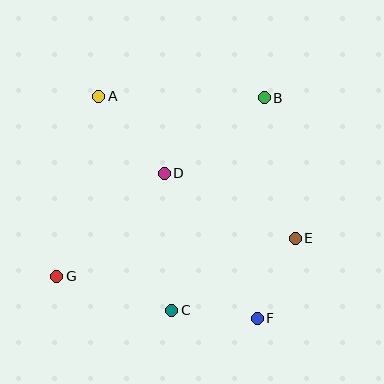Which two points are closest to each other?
Points C and F are closest to each other.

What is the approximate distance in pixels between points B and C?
The distance between B and C is approximately 232 pixels.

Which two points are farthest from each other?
Points B and G are farthest from each other.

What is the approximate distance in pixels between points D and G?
The distance between D and G is approximately 149 pixels.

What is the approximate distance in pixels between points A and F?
The distance between A and F is approximately 273 pixels.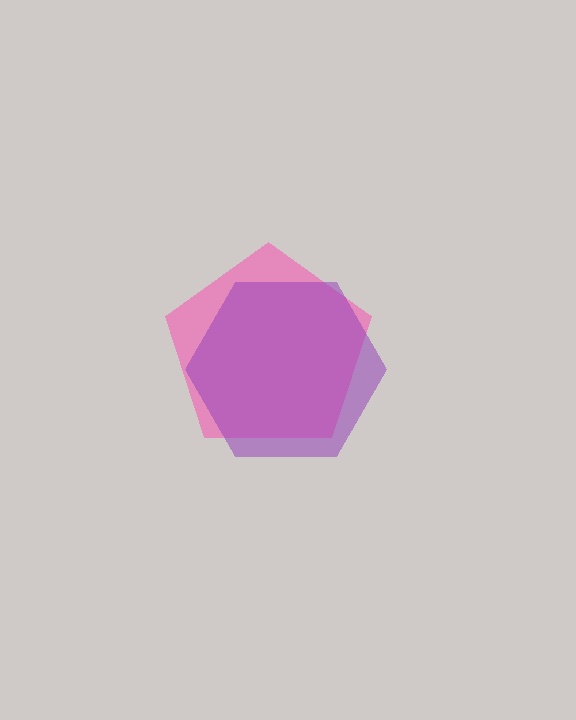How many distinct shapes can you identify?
There are 2 distinct shapes: a pink pentagon, a purple hexagon.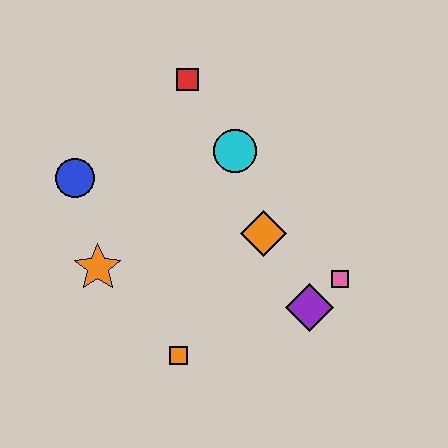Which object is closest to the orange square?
The orange star is closest to the orange square.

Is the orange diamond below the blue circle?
Yes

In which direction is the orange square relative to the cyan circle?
The orange square is below the cyan circle.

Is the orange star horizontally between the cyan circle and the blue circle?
Yes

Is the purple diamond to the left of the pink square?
Yes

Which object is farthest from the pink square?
The blue circle is farthest from the pink square.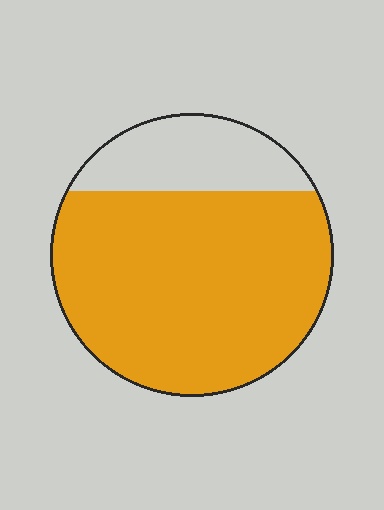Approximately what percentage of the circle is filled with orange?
Approximately 80%.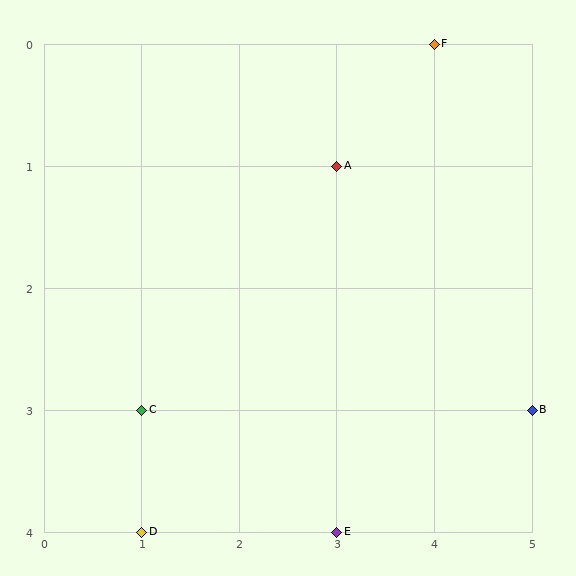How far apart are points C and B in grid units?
Points C and B are 4 columns apart.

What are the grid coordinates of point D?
Point D is at grid coordinates (1, 4).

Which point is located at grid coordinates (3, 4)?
Point E is at (3, 4).